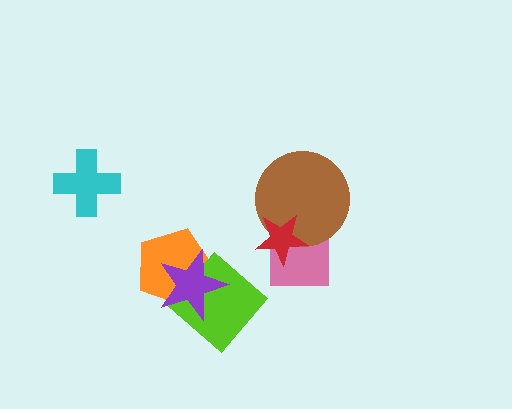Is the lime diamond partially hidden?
Yes, it is partially covered by another shape.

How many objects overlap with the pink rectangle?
2 objects overlap with the pink rectangle.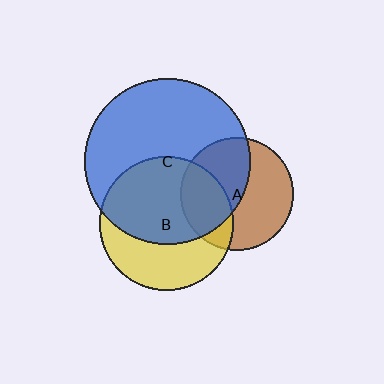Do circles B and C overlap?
Yes.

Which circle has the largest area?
Circle C (blue).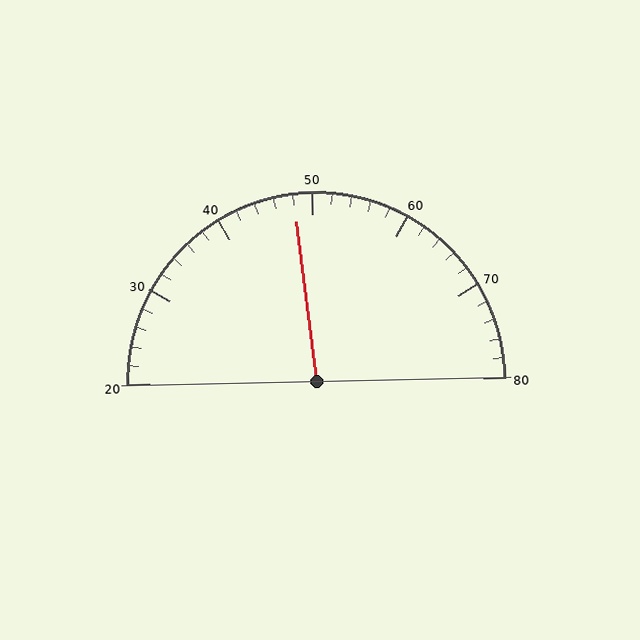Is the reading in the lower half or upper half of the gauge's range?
The reading is in the lower half of the range (20 to 80).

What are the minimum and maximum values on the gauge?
The gauge ranges from 20 to 80.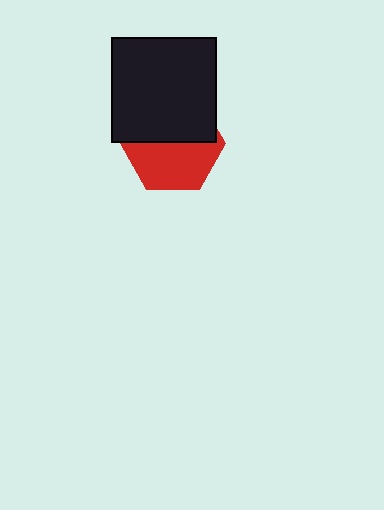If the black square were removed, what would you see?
You would see the complete red hexagon.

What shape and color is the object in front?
The object in front is a black square.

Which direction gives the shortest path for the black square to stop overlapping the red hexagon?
Moving up gives the shortest separation.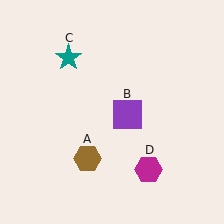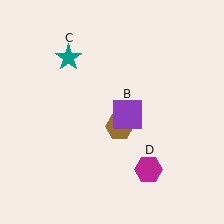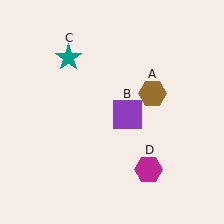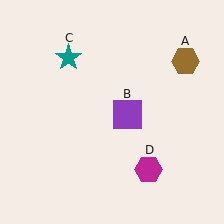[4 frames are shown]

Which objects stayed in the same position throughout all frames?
Purple square (object B) and teal star (object C) and magenta hexagon (object D) remained stationary.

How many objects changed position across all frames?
1 object changed position: brown hexagon (object A).